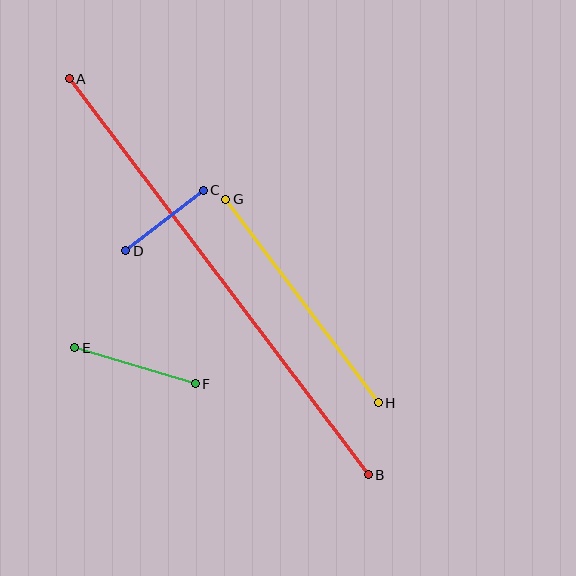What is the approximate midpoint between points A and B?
The midpoint is at approximately (219, 277) pixels.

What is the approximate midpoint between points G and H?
The midpoint is at approximately (302, 301) pixels.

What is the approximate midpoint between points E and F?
The midpoint is at approximately (135, 366) pixels.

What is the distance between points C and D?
The distance is approximately 98 pixels.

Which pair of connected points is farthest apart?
Points A and B are farthest apart.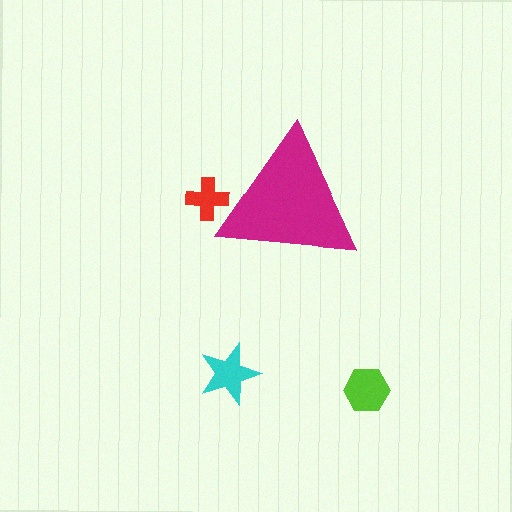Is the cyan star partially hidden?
No, the cyan star is fully visible.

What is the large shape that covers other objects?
A magenta triangle.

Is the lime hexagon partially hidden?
No, the lime hexagon is fully visible.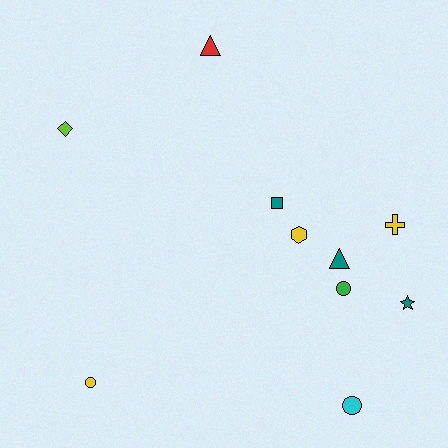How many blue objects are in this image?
There are no blue objects.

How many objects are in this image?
There are 10 objects.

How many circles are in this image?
There are 3 circles.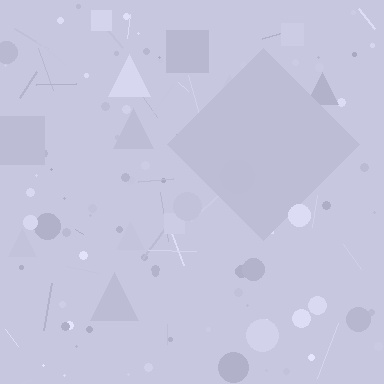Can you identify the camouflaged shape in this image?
The camouflaged shape is a diamond.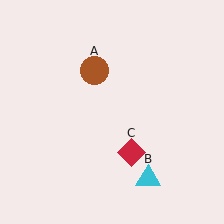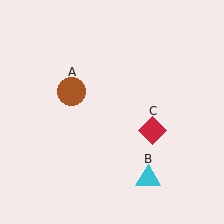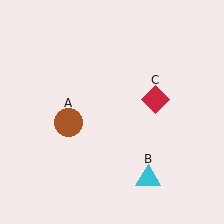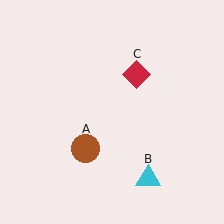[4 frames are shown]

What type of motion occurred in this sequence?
The brown circle (object A), red diamond (object C) rotated counterclockwise around the center of the scene.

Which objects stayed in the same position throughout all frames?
Cyan triangle (object B) remained stationary.